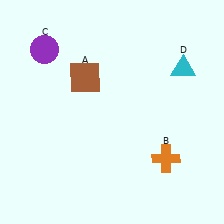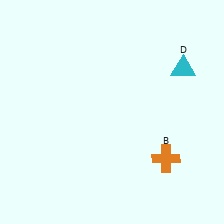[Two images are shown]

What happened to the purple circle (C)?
The purple circle (C) was removed in Image 2. It was in the top-left area of Image 1.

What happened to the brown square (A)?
The brown square (A) was removed in Image 2. It was in the top-left area of Image 1.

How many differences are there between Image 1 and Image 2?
There are 2 differences between the two images.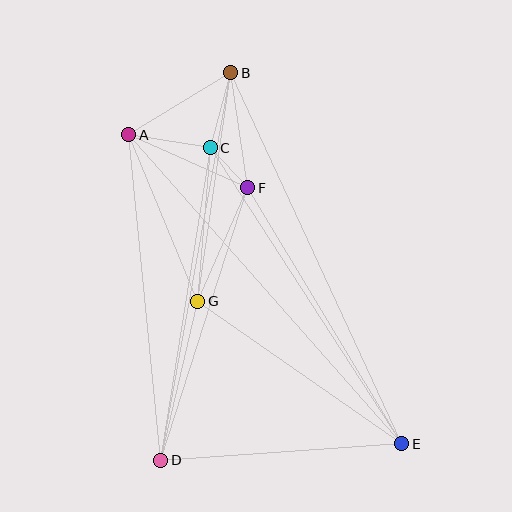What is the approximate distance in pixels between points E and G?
The distance between E and G is approximately 249 pixels.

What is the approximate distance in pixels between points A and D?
The distance between A and D is approximately 327 pixels.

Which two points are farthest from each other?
Points A and E are farthest from each other.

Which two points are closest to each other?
Points C and F are closest to each other.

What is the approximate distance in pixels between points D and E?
The distance between D and E is approximately 241 pixels.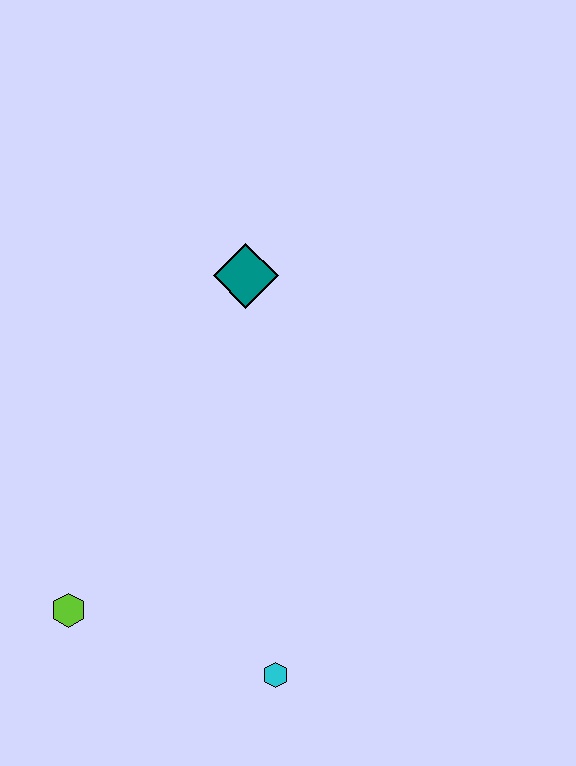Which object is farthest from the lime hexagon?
The teal diamond is farthest from the lime hexagon.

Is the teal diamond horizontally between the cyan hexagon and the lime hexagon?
Yes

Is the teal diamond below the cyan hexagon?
No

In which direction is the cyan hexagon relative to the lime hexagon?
The cyan hexagon is to the right of the lime hexagon.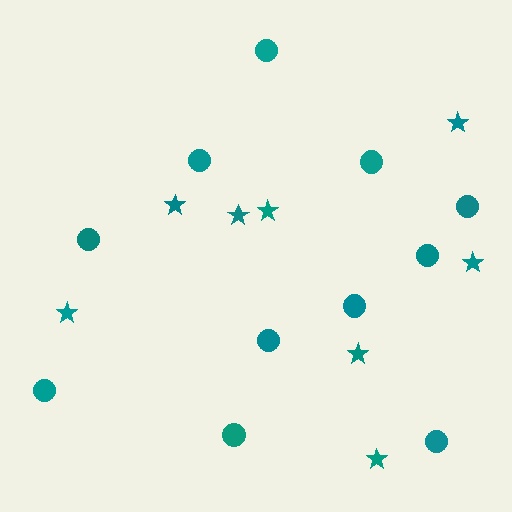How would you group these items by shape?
There are 2 groups: one group of circles (11) and one group of stars (8).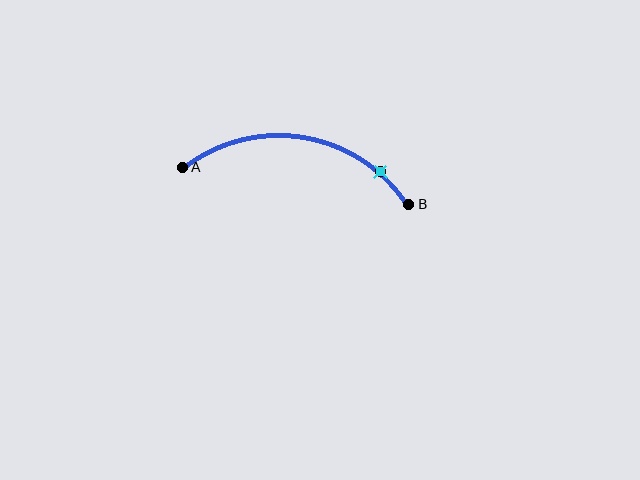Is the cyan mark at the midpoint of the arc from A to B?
No. The cyan mark lies on the arc but is closer to endpoint B. The arc midpoint would be at the point on the curve equidistant along the arc from both A and B.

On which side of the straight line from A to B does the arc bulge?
The arc bulges above the straight line connecting A and B.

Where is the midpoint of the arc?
The arc midpoint is the point on the curve farthest from the straight line joining A and B. It sits above that line.